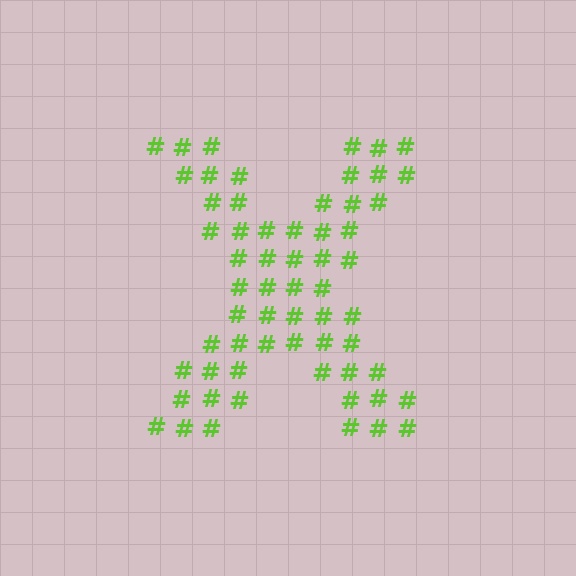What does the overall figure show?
The overall figure shows the letter X.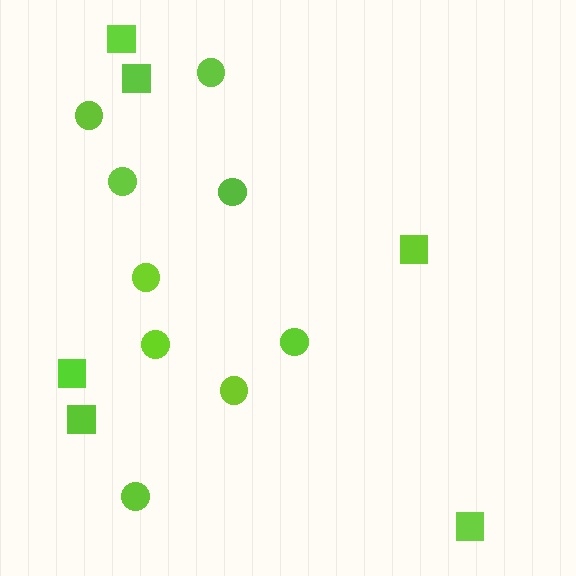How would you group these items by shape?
There are 2 groups: one group of squares (6) and one group of circles (9).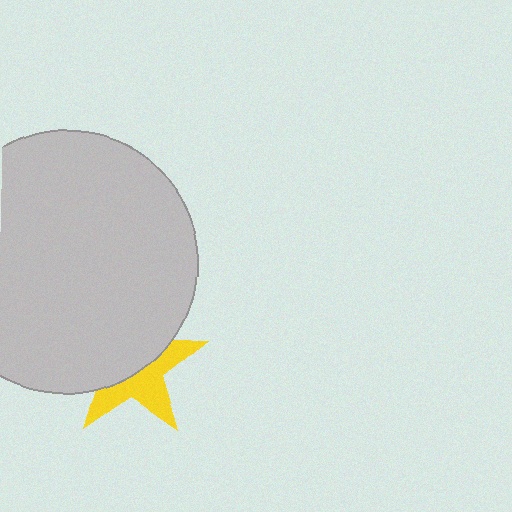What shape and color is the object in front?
The object in front is a light gray circle.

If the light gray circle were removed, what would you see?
You would see the complete yellow star.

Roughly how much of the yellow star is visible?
A small part of it is visible (roughly 45%).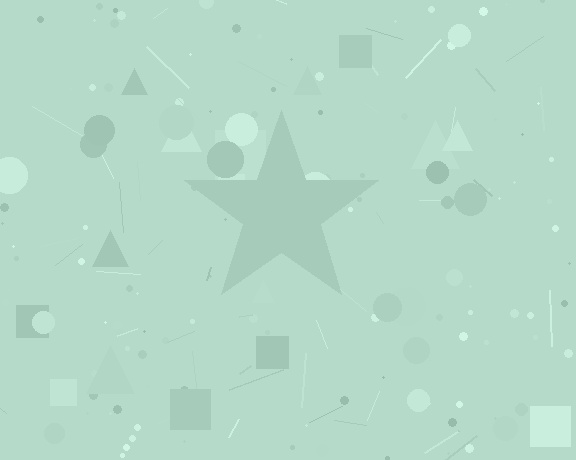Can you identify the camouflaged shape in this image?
The camouflaged shape is a star.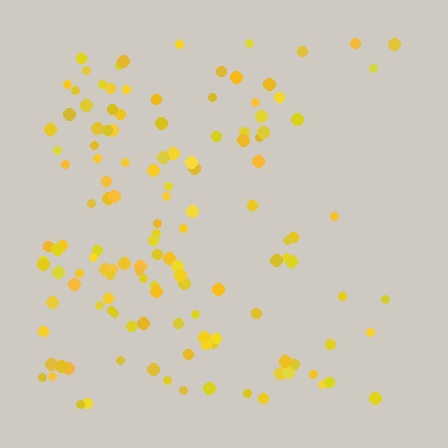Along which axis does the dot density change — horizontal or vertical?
Horizontal.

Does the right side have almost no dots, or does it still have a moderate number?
Still a moderate number, just noticeably fewer than the left.